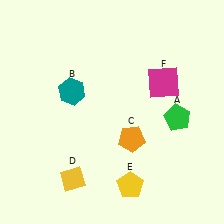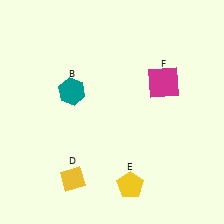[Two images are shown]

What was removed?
The orange pentagon (C), the green pentagon (A) were removed in Image 2.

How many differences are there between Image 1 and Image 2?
There are 2 differences between the two images.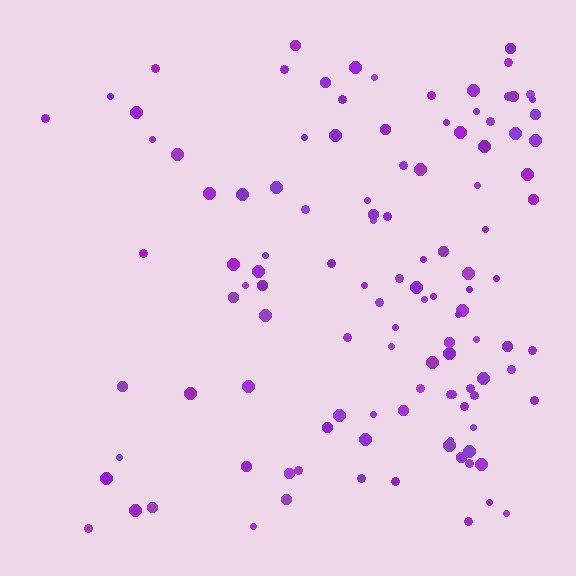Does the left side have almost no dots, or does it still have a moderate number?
Still a moderate number, just noticeably fewer than the right.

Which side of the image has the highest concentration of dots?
The right.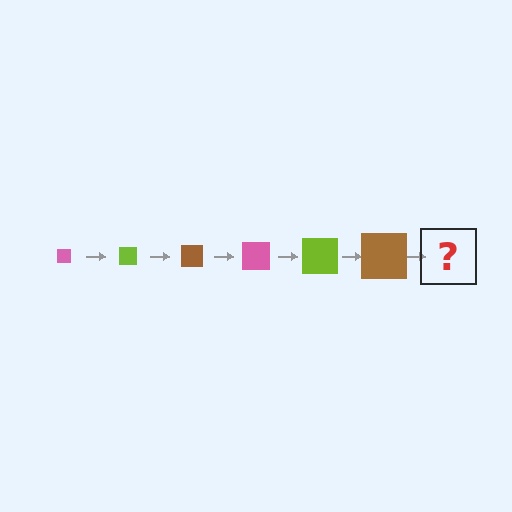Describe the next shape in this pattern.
It should be a pink square, larger than the previous one.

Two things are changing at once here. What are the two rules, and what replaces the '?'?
The two rules are that the square grows larger each step and the color cycles through pink, lime, and brown. The '?' should be a pink square, larger than the previous one.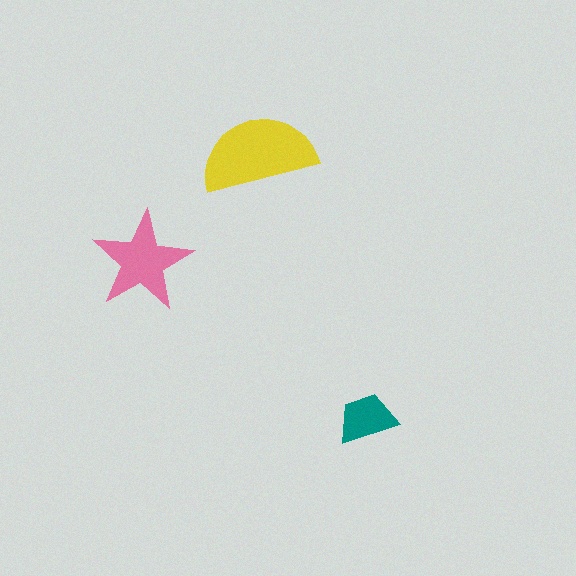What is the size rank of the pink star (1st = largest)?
2nd.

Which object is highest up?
The yellow semicircle is topmost.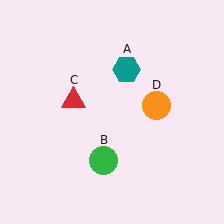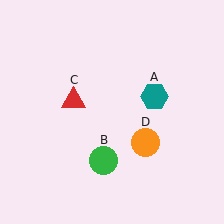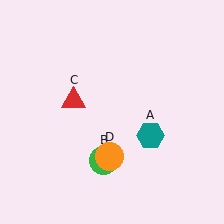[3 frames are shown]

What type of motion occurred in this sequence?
The teal hexagon (object A), orange circle (object D) rotated clockwise around the center of the scene.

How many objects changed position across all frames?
2 objects changed position: teal hexagon (object A), orange circle (object D).